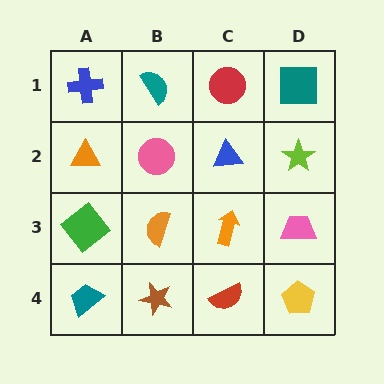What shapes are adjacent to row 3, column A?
An orange triangle (row 2, column A), a teal trapezoid (row 4, column A), an orange semicircle (row 3, column B).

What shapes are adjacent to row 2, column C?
A red circle (row 1, column C), an orange arrow (row 3, column C), a pink circle (row 2, column B), a lime star (row 2, column D).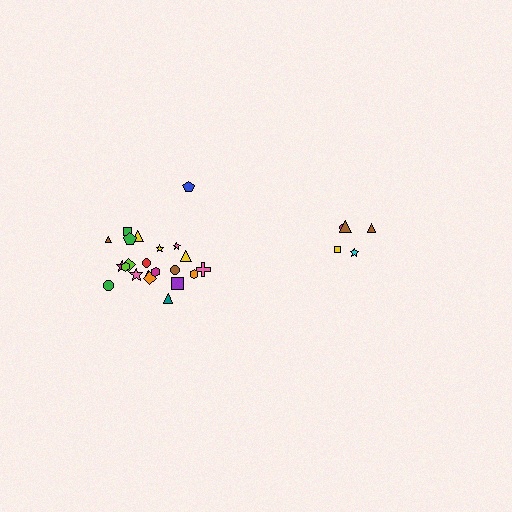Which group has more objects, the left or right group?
The left group.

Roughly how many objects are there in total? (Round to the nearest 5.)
Roughly 25 objects in total.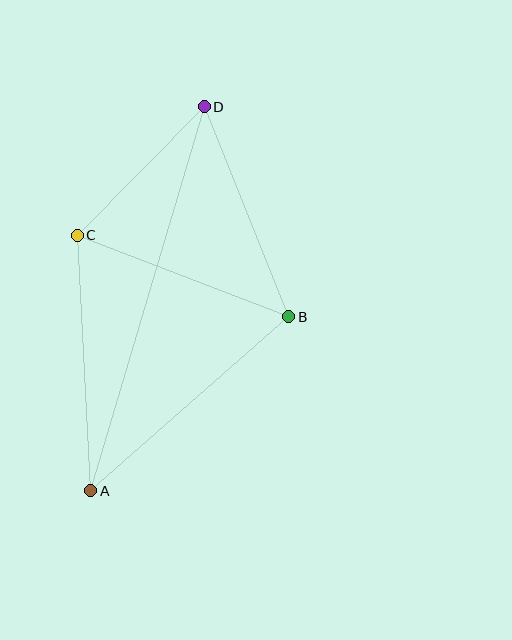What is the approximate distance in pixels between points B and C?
The distance between B and C is approximately 227 pixels.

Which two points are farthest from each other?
Points A and D are farthest from each other.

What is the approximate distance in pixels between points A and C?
The distance between A and C is approximately 255 pixels.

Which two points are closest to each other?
Points C and D are closest to each other.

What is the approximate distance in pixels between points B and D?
The distance between B and D is approximately 226 pixels.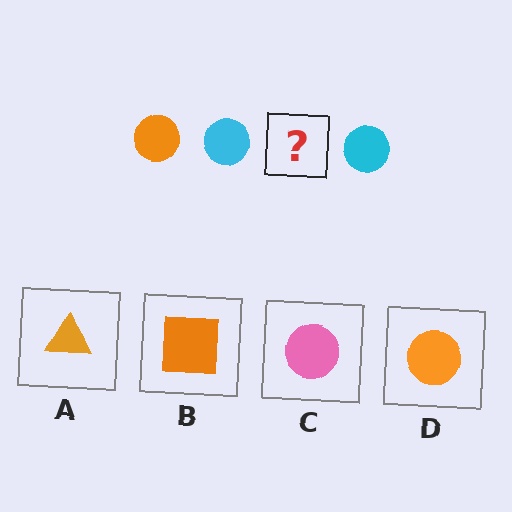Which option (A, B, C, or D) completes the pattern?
D.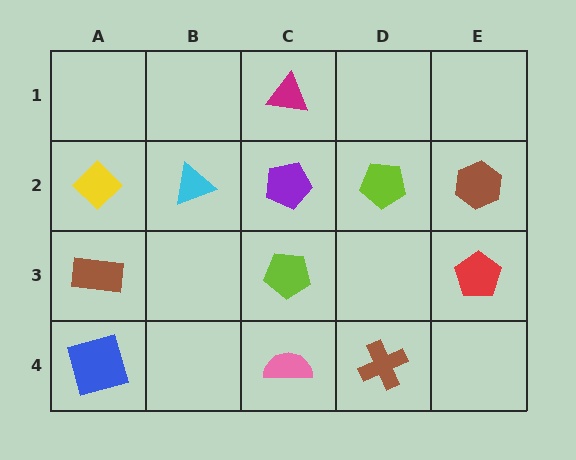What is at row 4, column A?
A blue square.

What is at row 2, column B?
A cyan triangle.